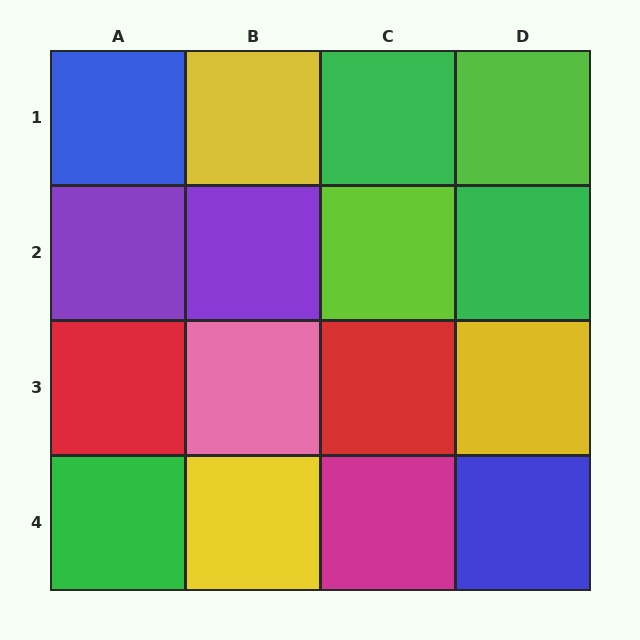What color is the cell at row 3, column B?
Pink.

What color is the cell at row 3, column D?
Yellow.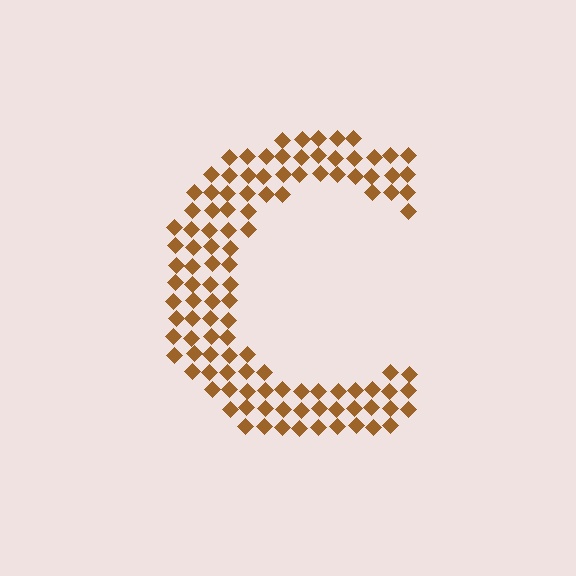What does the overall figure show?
The overall figure shows the letter C.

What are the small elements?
The small elements are diamonds.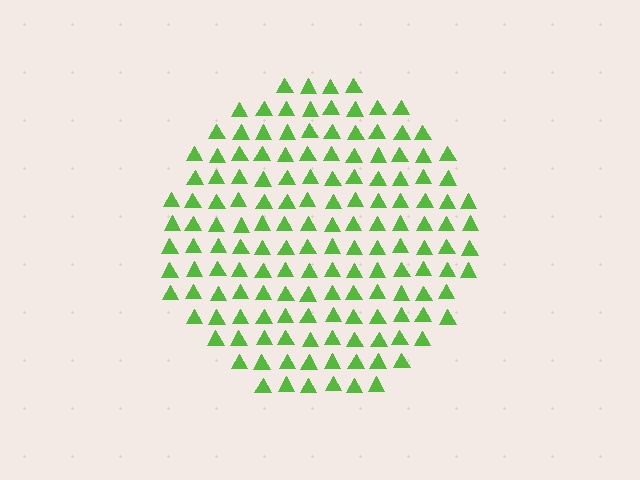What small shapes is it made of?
It is made of small triangles.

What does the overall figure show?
The overall figure shows a circle.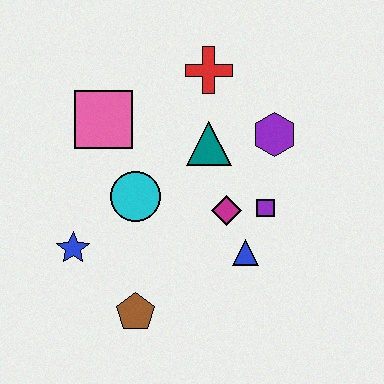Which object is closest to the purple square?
The magenta diamond is closest to the purple square.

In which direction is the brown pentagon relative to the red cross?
The brown pentagon is below the red cross.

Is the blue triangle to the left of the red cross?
No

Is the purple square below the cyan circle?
Yes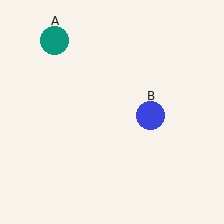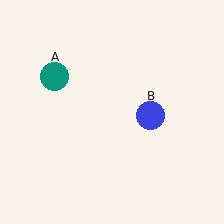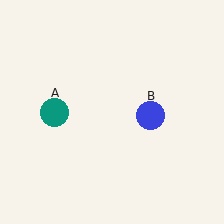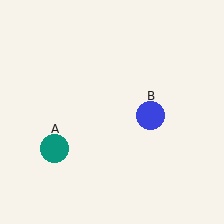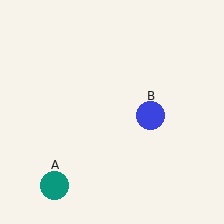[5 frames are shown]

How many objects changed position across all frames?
1 object changed position: teal circle (object A).